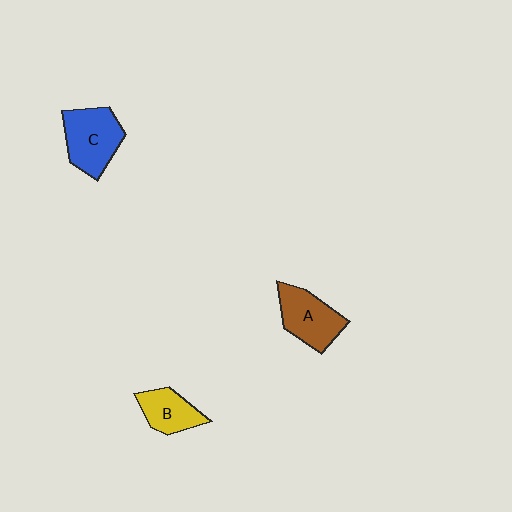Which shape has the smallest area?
Shape B (yellow).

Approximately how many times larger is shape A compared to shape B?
Approximately 1.4 times.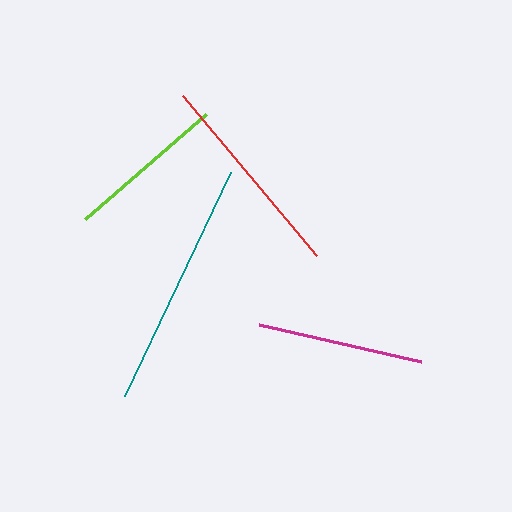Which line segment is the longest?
The teal line is the longest at approximately 248 pixels.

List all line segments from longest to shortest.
From longest to shortest: teal, red, magenta, lime.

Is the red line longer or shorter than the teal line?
The teal line is longer than the red line.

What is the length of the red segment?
The red segment is approximately 208 pixels long.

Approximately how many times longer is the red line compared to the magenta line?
The red line is approximately 1.3 times the length of the magenta line.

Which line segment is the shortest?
The lime line is the shortest at approximately 160 pixels.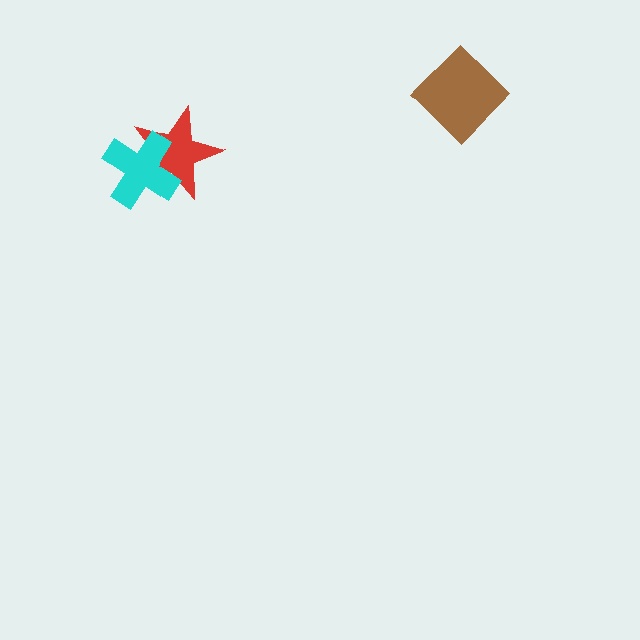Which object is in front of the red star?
The cyan cross is in front of the red star.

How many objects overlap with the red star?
1 object overlaps with the red star.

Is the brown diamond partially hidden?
No, no other shape covers it.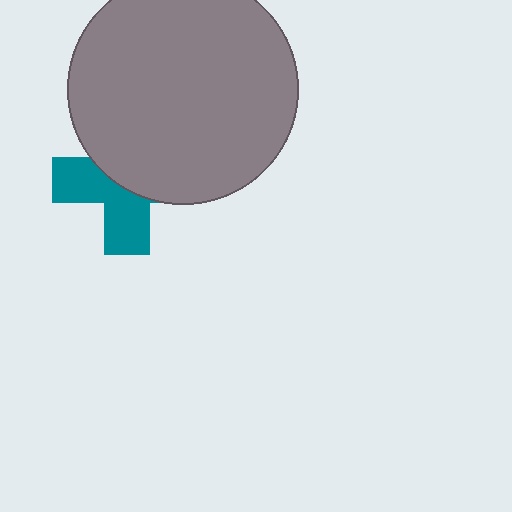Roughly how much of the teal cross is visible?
About half of it is visible (roughly 46%).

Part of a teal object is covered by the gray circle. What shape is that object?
It is a cross.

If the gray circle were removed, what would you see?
You would see the complete teal cross.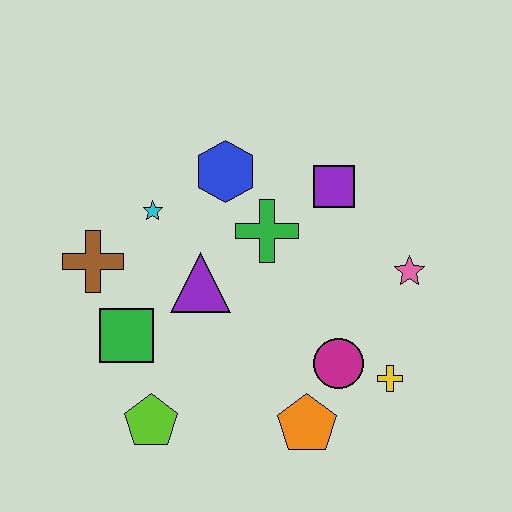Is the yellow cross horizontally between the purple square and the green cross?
No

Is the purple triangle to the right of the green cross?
No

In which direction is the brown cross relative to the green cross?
The brown cross is to the left of the green cross.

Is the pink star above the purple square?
No